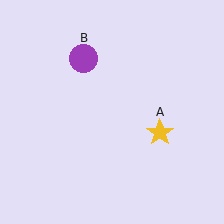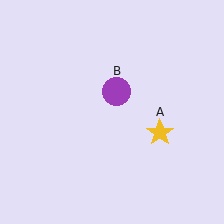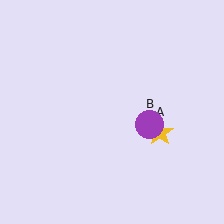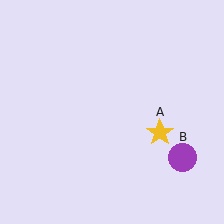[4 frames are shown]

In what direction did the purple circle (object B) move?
The purple circle (object B) moved down and to the right.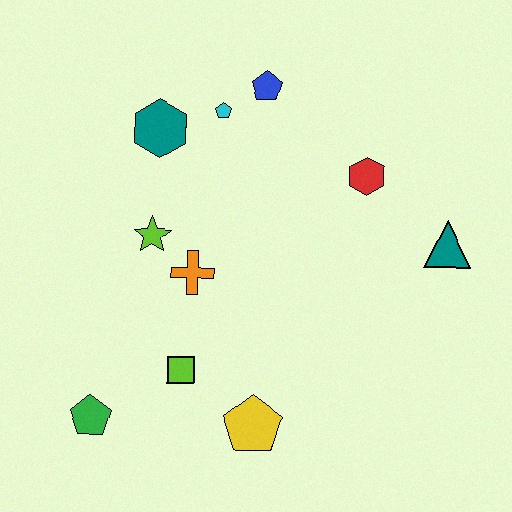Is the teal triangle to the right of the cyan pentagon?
Yes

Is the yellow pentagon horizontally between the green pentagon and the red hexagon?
Yes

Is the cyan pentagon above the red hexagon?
Yes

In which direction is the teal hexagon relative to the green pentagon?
The teal hexagon is above the green pentagon.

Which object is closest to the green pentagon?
The lime square is closest to the green pentagon.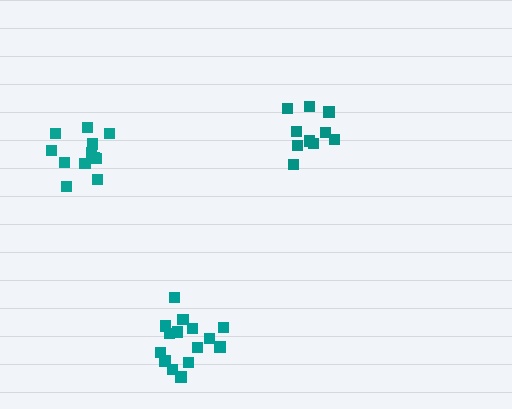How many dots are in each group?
Group 1: 10 dots, Group 2: 15 dots, Group 3: 12 dots (37 total).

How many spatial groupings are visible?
There are 3 spatial groupings.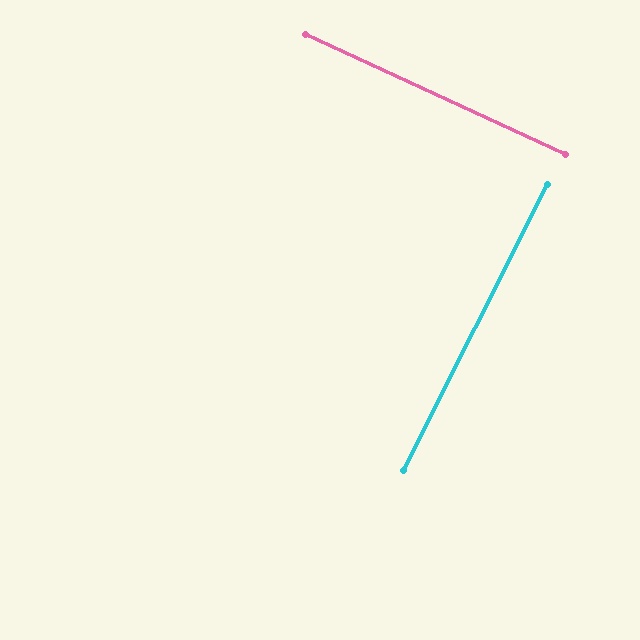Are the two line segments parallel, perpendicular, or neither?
Perpendicular — they meet at approximately 88°.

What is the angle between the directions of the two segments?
Approximately 88 degrees.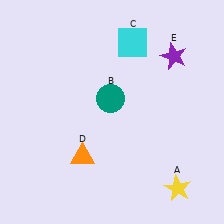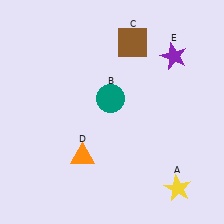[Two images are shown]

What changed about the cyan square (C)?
In Image 1, C is cyan. In Image 2, it changed to brown.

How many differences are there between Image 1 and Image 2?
There is 1 difference between the two images.